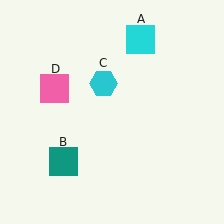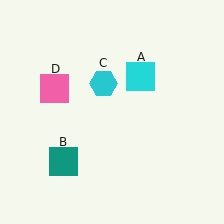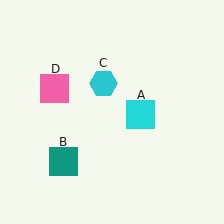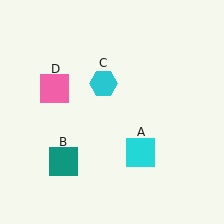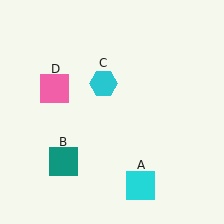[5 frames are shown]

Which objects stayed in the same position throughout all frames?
Teal square (object B) and cyan hexagon (object C) and pink square (object D) remained stationary.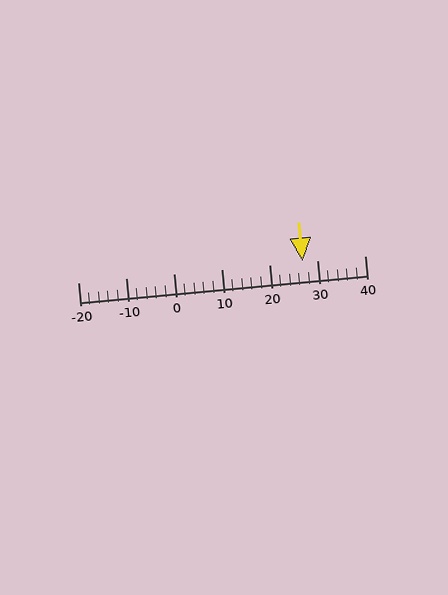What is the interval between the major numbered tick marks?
The major tick marks are spaced 10 units apart.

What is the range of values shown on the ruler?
The ruler shows values from -20 to 40.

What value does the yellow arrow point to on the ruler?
The yellow arrow points to approximately 27.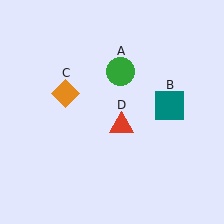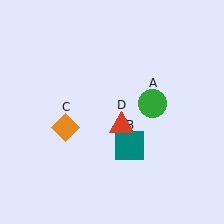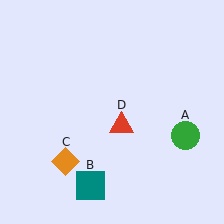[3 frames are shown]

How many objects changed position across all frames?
3 objects changed position: green circle (object A), teal square (object B), orange diamond (object C).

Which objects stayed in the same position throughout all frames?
Red triangle (object D) remained stationary.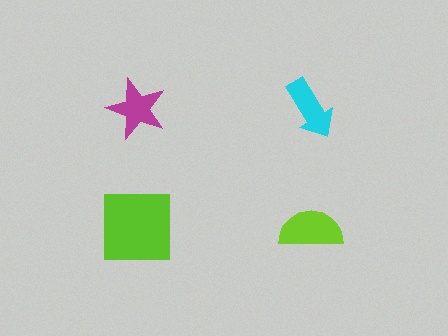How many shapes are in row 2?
2 shapes.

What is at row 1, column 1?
A magenta star.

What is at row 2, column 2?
A lime semicircle.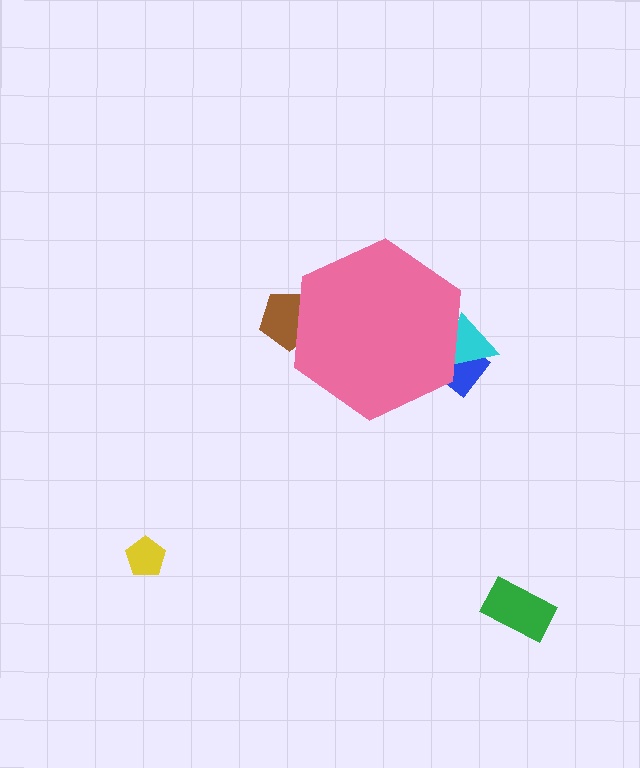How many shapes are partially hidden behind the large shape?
3 shapes are partially hidden.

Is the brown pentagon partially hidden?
Yes, the brown pentagon is partially hidden behind the pink hexagon.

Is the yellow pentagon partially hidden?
No, the yellow pentagon is fully visible.